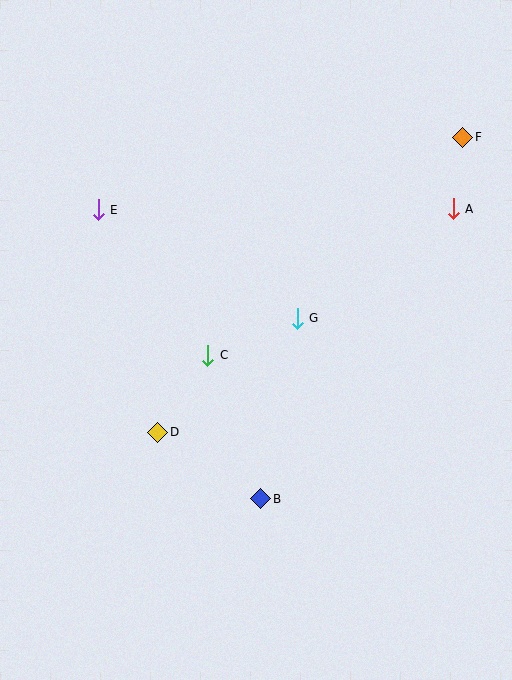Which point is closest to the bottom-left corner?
Point D is closest to the bottom-left corner.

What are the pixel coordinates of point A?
Point A is at (453, 209).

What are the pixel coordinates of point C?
Point C is at (208, 355).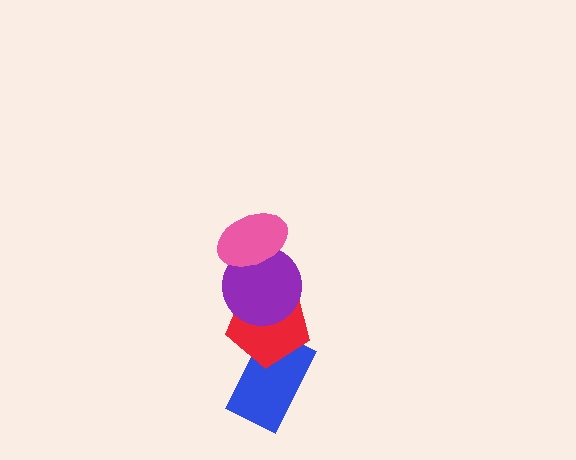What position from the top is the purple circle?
The purple circle is 2nd from the top.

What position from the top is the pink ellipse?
The pink ellipse is 1st from the top.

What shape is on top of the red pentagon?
The purple circle is on top of the red pentagon.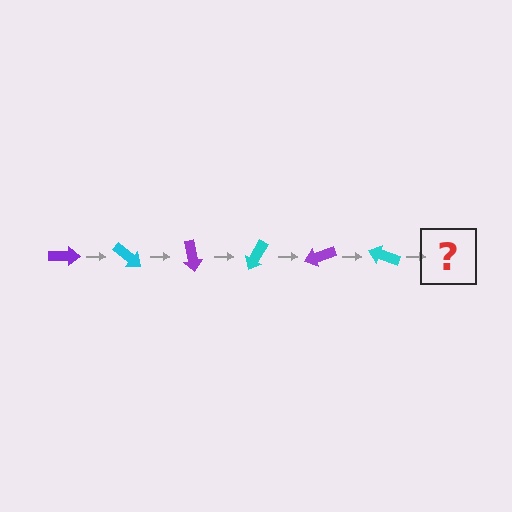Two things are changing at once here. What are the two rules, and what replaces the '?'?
The two rules are that it rotates 40 degrees each step and the color cycles through purple and cyan. The '?' should be a purple arrow, rotated 240 degrees from the start.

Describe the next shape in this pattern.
It should be a purple arrow, rotated 240 degrees from the start.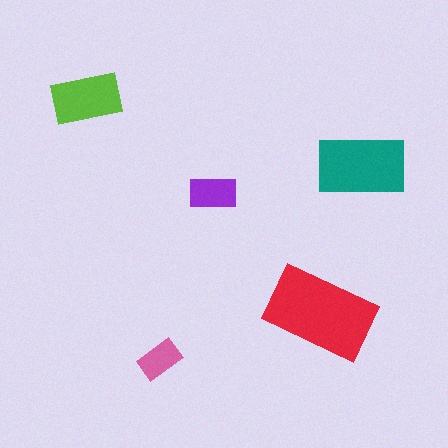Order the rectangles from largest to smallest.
the red one, the teal one, the lime one, the purple one, the pink one.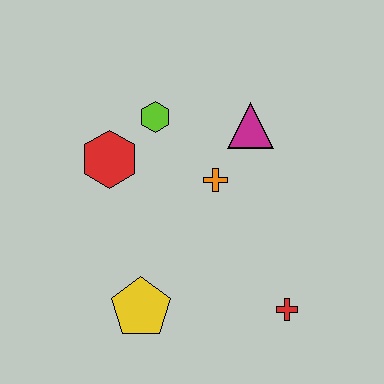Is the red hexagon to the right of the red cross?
No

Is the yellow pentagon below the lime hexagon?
Yes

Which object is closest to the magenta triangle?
The orange cross is closest to the magenta triangle.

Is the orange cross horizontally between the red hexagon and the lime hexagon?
No